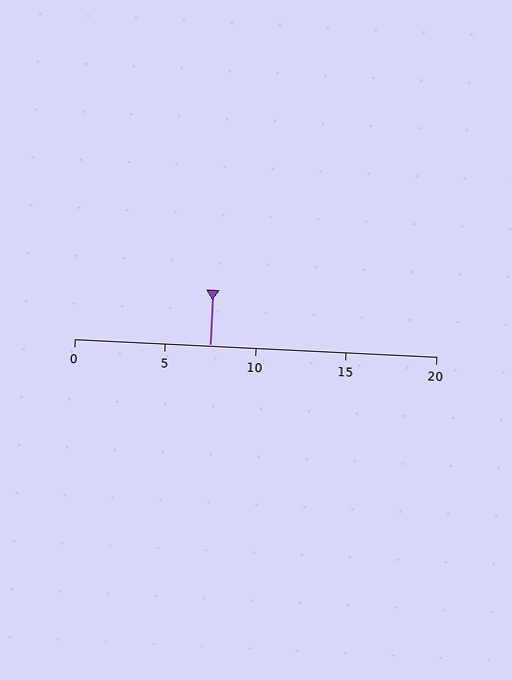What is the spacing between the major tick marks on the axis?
The major ticks are spaced 5 apart.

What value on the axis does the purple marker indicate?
The marker indicates approximately 7.5.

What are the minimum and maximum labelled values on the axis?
The axis runs from 0 to 20.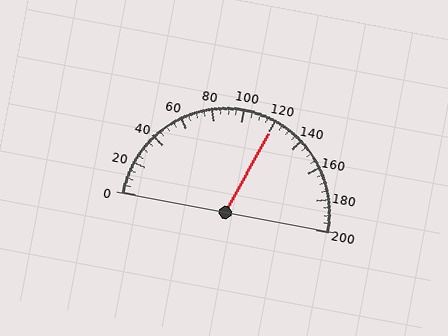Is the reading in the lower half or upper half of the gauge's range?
The reading is in the upper half of the range (0 to 200).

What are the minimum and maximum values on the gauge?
The gauge ranges from 0 to 200.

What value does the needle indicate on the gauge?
The needle indicates approximately 120.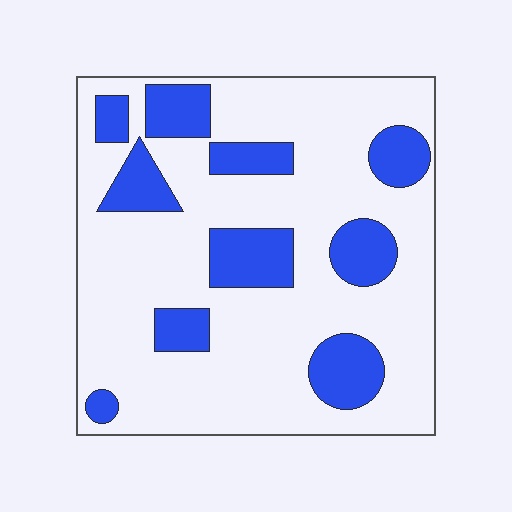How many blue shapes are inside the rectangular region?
10.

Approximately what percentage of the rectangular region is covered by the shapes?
Approximately 25%.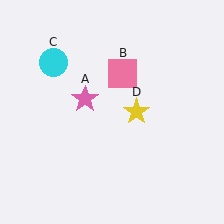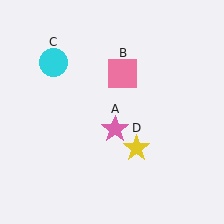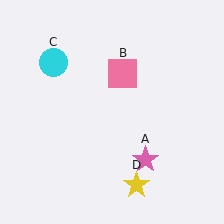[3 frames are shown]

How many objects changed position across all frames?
2 objects changed position: pink star (object A), yellow star (object D).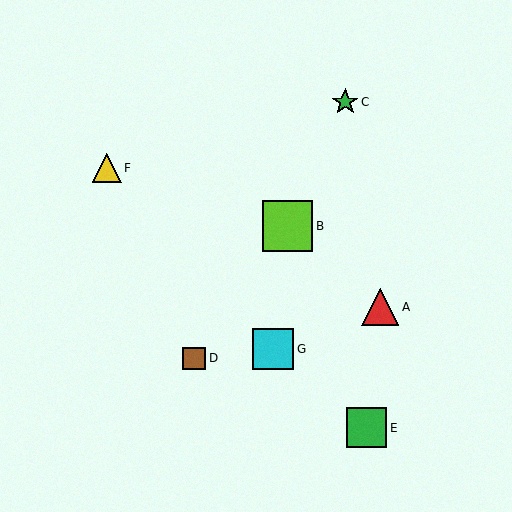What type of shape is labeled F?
Shape F is a yellow triangle.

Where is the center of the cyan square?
The center of the cyan square is at (273, 349).